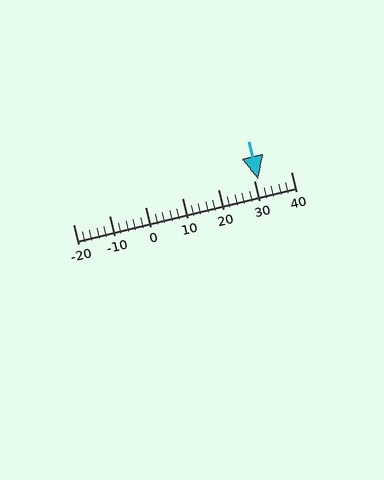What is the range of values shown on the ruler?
The ruler shows values from -20 to 40.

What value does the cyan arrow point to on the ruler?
The cyan arrow points to approximately 31.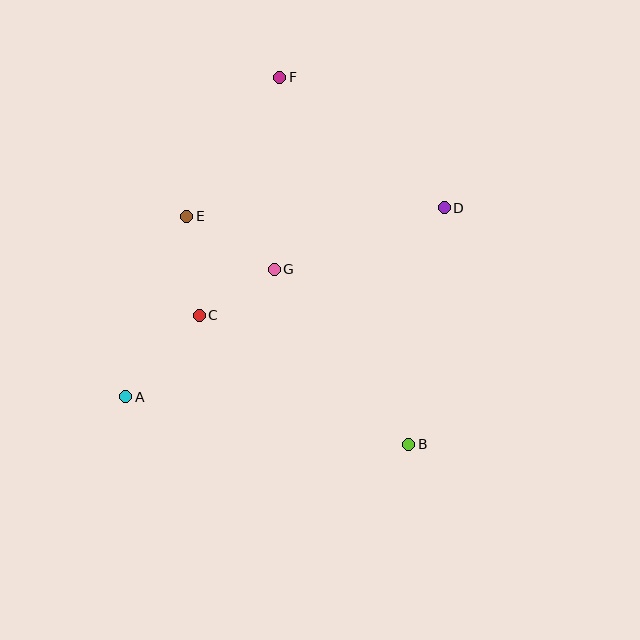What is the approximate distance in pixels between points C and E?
The distance between C and E is approximately 100 pixels.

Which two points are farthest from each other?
Points B and F are farthest from each other.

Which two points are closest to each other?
Points C and G are closest to each other.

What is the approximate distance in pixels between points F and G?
The distance between F and G is approximately 192 pixels.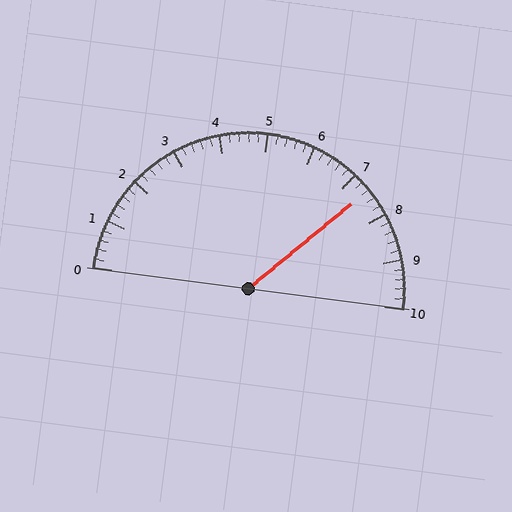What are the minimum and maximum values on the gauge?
The gauge ranges from 0 to 10.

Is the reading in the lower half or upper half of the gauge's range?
The reading is in the upper half of the range (0 to 10).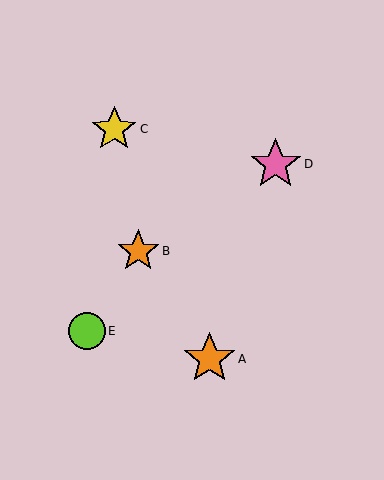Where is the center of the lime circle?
The center of the lime circle is at (87, 331).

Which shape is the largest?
The orange star (labeled A) is the largest.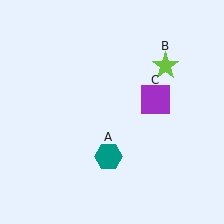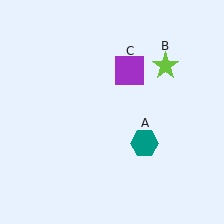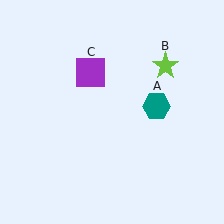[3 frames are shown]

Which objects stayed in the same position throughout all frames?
Lime star (object B) remained stationary.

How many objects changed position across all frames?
2 objects changed position: teal hexagon (object A), purple square (object C).